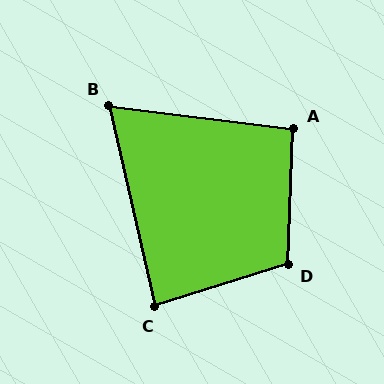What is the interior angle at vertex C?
Approximately 85 degrees (approximately right).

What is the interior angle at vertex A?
Approximately 95 degrees (approximately right).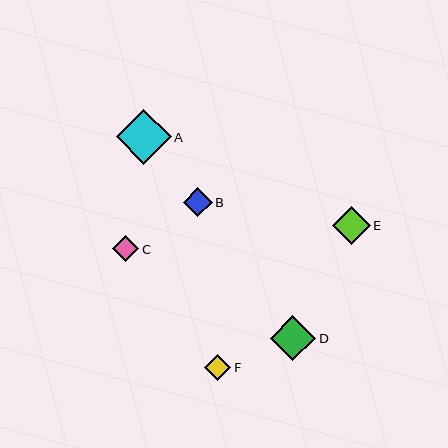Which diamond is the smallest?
Diamond F is the smallest with a size of approximately 27 pixels.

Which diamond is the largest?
Diamond A is the largest with a size of approximately 55 pixels.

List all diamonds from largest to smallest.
From largest to smallest: A, D, E, B, C, F.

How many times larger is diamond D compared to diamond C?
Diamond D is approximately 1.7 times the size of diamond C.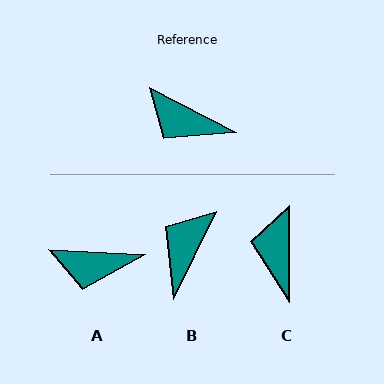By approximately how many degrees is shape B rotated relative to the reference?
Approximately 89 degrees clockwise.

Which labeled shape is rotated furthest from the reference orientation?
B, about 89 degrees away.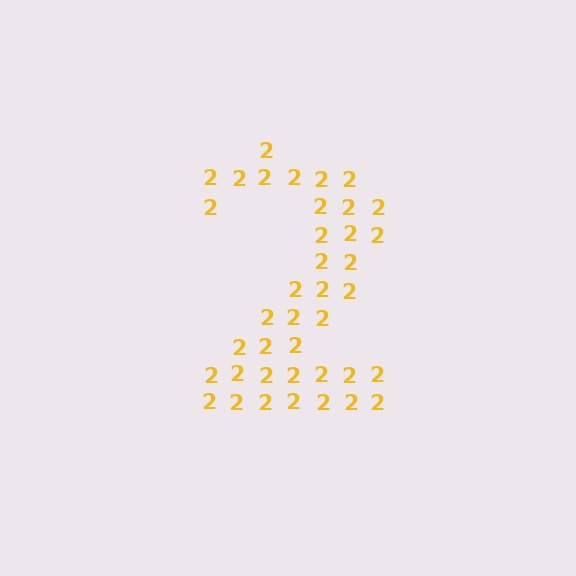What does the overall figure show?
The overall figure shows the digit 2.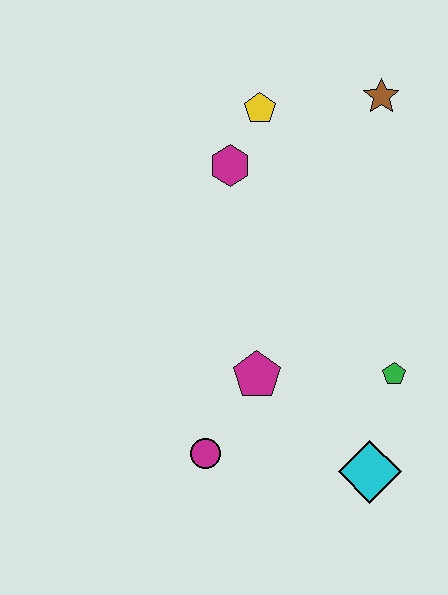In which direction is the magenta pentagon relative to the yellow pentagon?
The magenta pentagon is below the yellow pentagon.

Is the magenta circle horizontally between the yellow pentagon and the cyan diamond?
No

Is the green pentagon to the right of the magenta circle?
Yes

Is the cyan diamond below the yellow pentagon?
Yes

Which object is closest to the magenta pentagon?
The magenta circle is closest to the magenta pentagon.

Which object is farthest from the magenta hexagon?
The cyan diamond is farthest from the magenta hexagon.